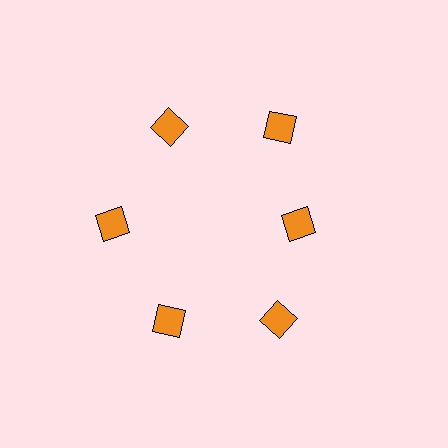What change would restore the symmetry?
The symmetry would be restored by moving it outward, back onto the ring so that all 6 squares sit at equal angles and equal distance from the center.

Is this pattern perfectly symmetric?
No. The 6 orange squares are arranged in a ring, but one element near the 3 o'clock position is pulled inward toward the center, breaking the 6-fold rotational symmetry.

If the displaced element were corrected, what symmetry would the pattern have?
It would have 6-fold rotational symmetry — the pattern would map onto itself every 60 degrees.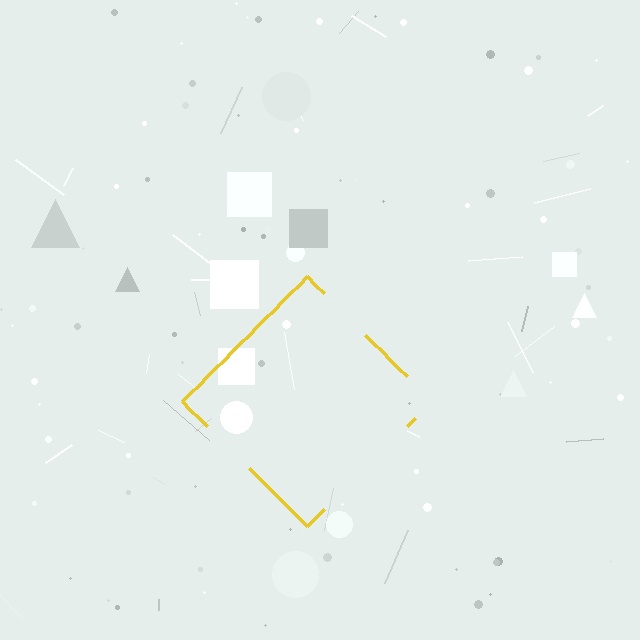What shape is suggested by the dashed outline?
The dashed outline suggests a diamond.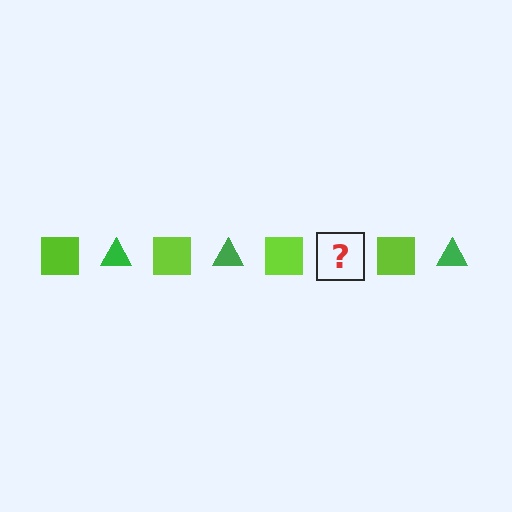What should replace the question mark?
The question mark should be replaced with a green triangle.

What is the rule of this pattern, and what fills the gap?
The rule is that the pattern alternates between lime square and green triangle. The gap should be filled with a green triangle.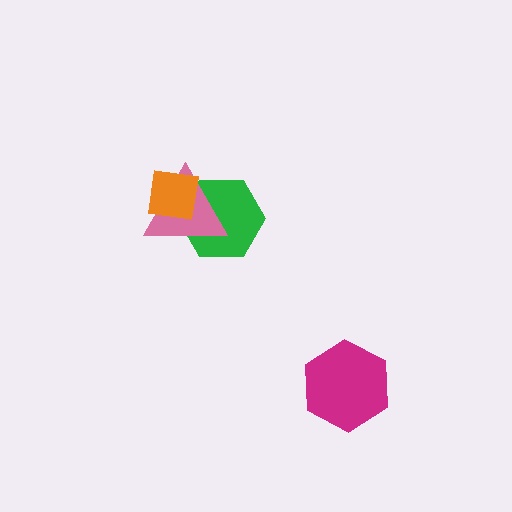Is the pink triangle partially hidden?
Yes, it is partially covered by another shape.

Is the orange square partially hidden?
No, no other shape covers it.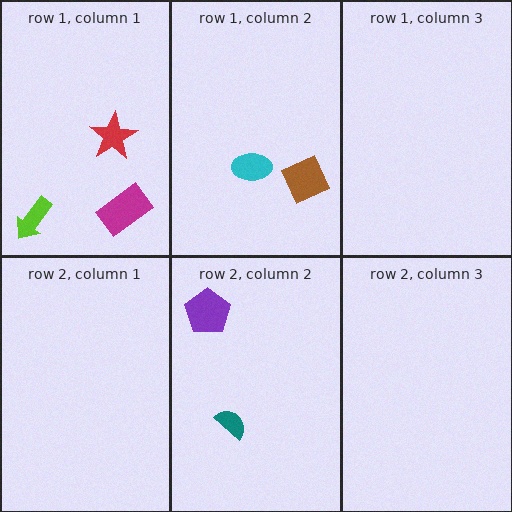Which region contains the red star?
The row 1, column 1 region.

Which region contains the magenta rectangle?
The row 1, column 1 region.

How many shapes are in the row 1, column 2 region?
2.